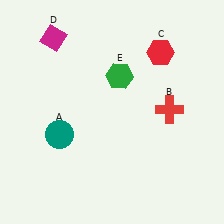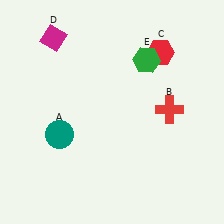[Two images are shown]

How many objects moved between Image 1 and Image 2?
1 object moved between the two images.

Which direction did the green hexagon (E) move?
The green hexagon (E) moved right.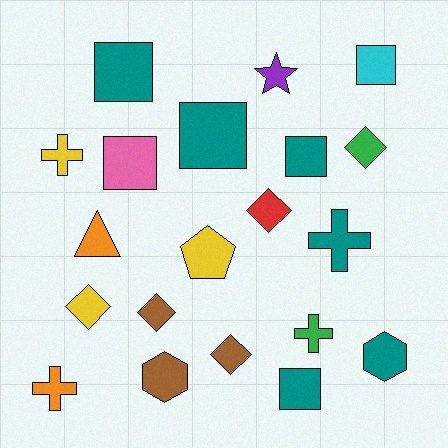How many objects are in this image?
There are 20 objects.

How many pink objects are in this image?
There is 1 pink object.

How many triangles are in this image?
There is 1 triangle.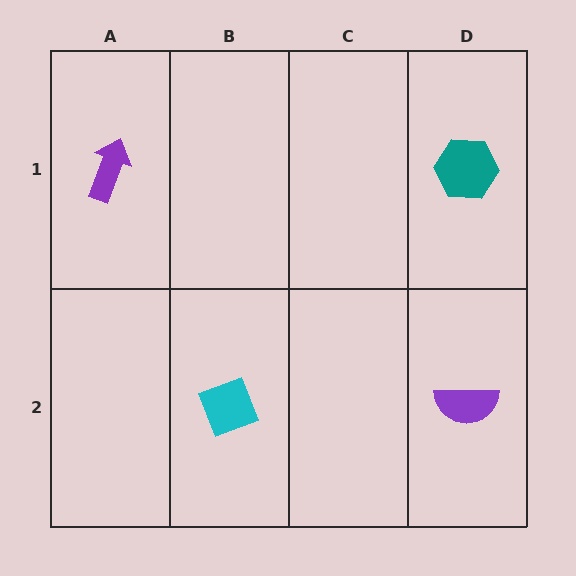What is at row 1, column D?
A teal hexagon.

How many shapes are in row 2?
2 shapes.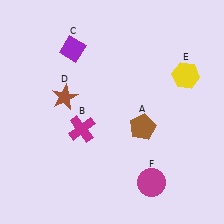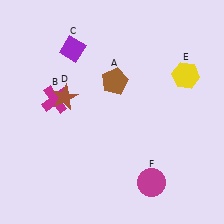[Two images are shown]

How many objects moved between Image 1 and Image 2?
2 objects moved between the two images.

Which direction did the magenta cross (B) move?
The magenta cross (B) moved up.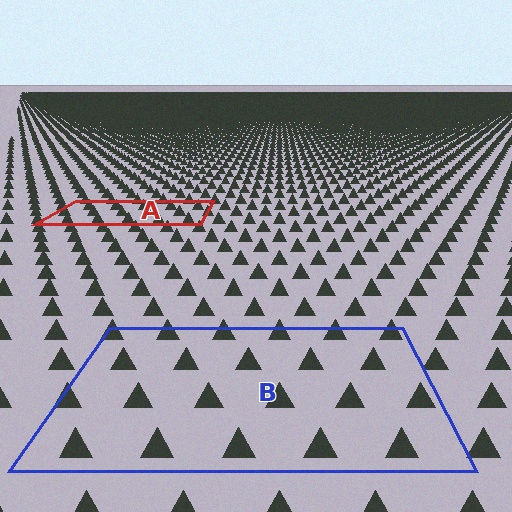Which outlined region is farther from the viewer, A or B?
Region A is farther from the viewer — the texture elements inside it appear smaller and more densely packed.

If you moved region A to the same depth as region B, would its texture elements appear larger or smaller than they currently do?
They would appear larger. At a closer depth, the same texture elements are projected at a bigger on-screen size.